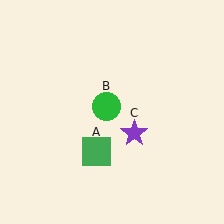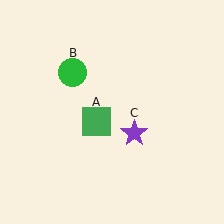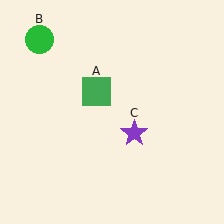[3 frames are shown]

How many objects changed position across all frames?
2 objects changed position: green square (object A), green circle (object B).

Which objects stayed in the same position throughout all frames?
Purple star (object C) remained stationary.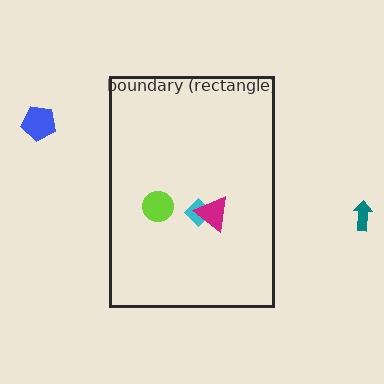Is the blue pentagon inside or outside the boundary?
Outside.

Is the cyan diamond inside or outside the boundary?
Inside.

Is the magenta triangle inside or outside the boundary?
Inside.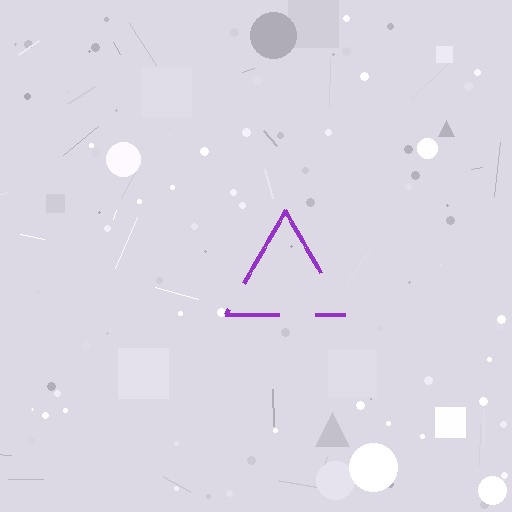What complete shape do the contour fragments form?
The contour fragments form a triangle.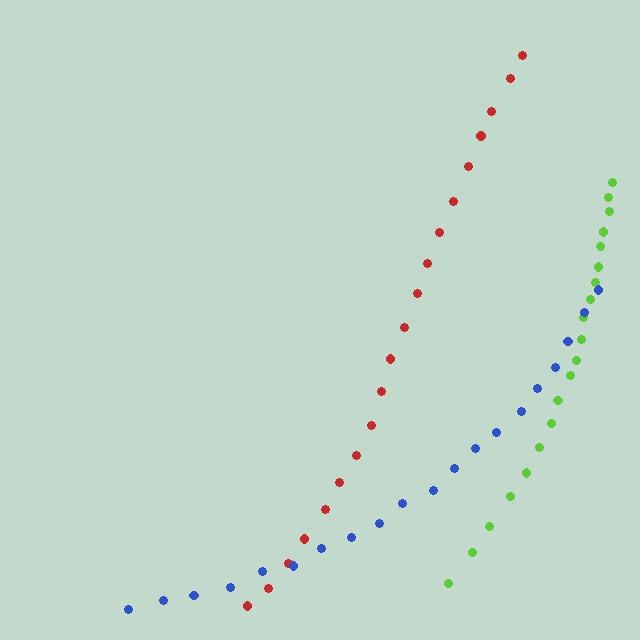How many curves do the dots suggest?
There are 3 distinct paths.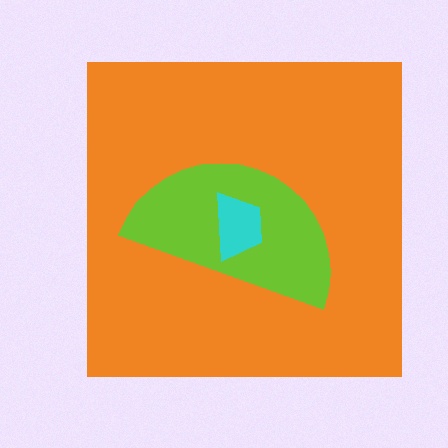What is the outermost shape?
The orange square.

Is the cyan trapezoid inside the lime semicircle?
Yes.